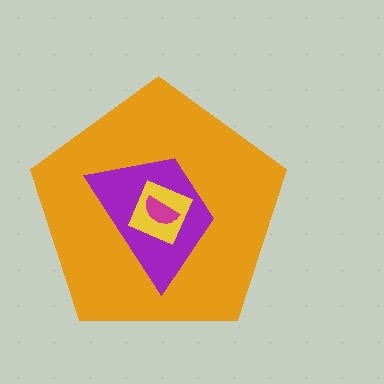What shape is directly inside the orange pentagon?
The purple trapezoid.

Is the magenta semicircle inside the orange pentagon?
Yes.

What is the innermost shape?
The magenta semicircle.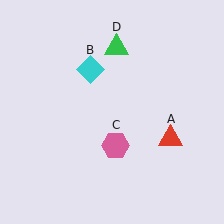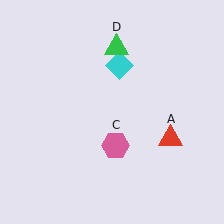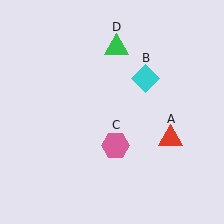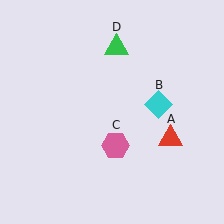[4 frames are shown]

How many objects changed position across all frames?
1 object changed position: cyan diamond (object B).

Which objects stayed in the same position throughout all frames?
Red triangle (object A) and pink hexagon (object C) and green triangle (object D) remained stationary.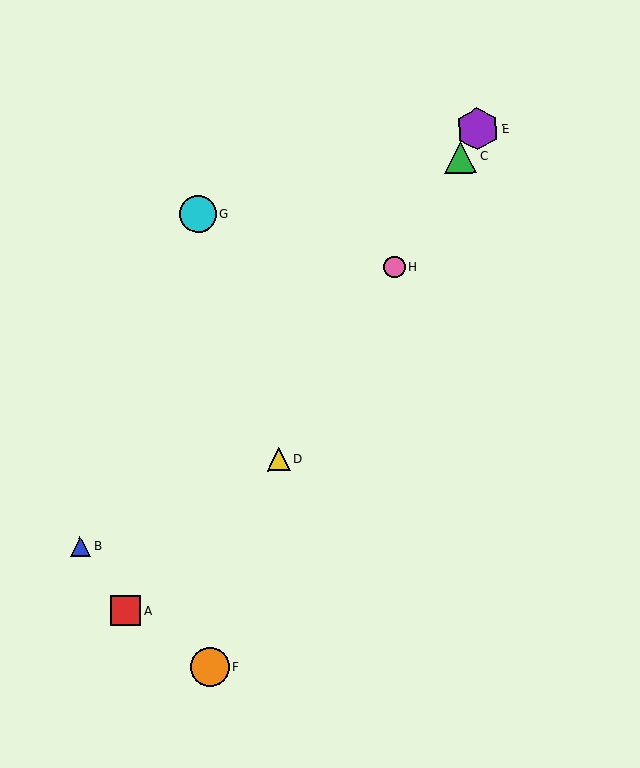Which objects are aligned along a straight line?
Objects C, D, E, H are aligned along a straight line.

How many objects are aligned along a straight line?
4 objects (C, D, E, H) are aligned along a straight line.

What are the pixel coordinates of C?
Object C is at (461, 157).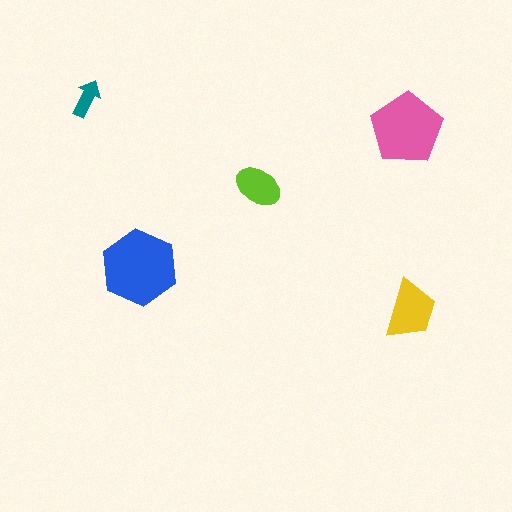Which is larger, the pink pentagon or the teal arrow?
The pink pentagon.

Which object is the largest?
The blue hexagon.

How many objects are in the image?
There are 5 objects in the image.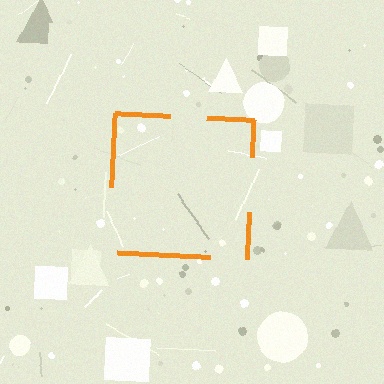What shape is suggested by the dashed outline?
The dashed outline suggests a square.